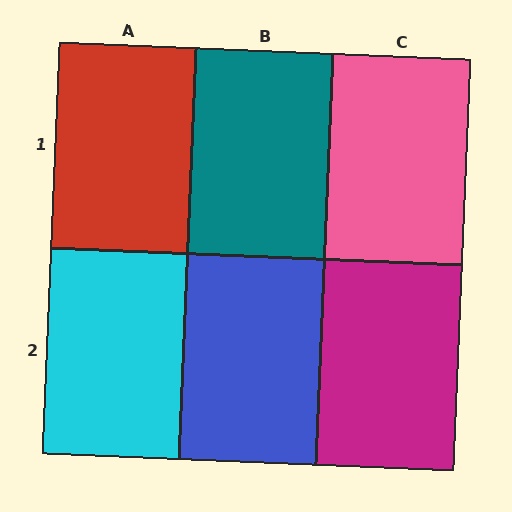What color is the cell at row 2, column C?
Magenta.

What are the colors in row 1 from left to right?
Red, teal, pink.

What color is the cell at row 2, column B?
Blue.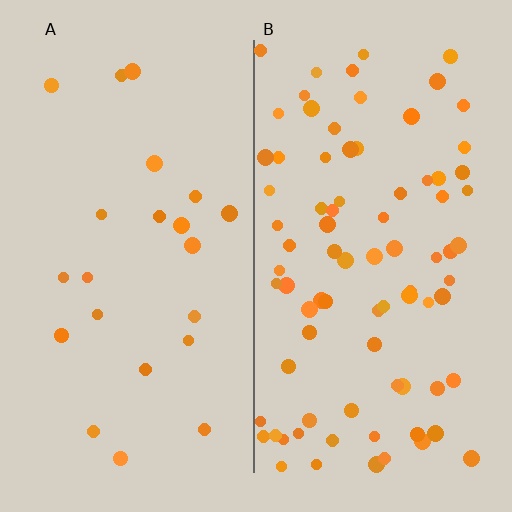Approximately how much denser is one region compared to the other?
Approximately 3.8× — region B over region A.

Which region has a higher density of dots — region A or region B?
B (the right).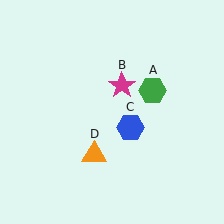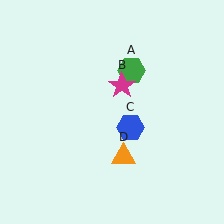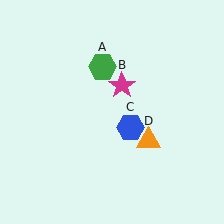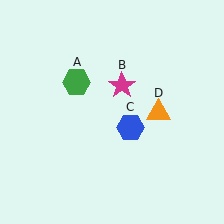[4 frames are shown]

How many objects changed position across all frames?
2 objects changed position: green hexagon (object A), orange triangle (object D).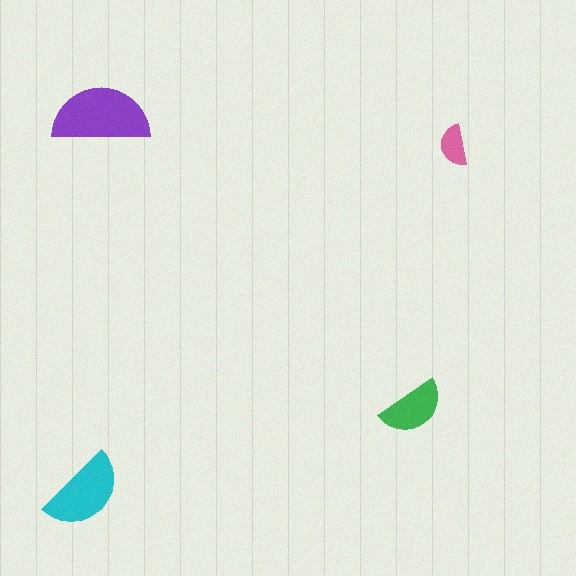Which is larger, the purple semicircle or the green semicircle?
The purple one.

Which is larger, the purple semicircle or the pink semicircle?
The purple one.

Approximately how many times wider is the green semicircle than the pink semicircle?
About 1.5 times wider.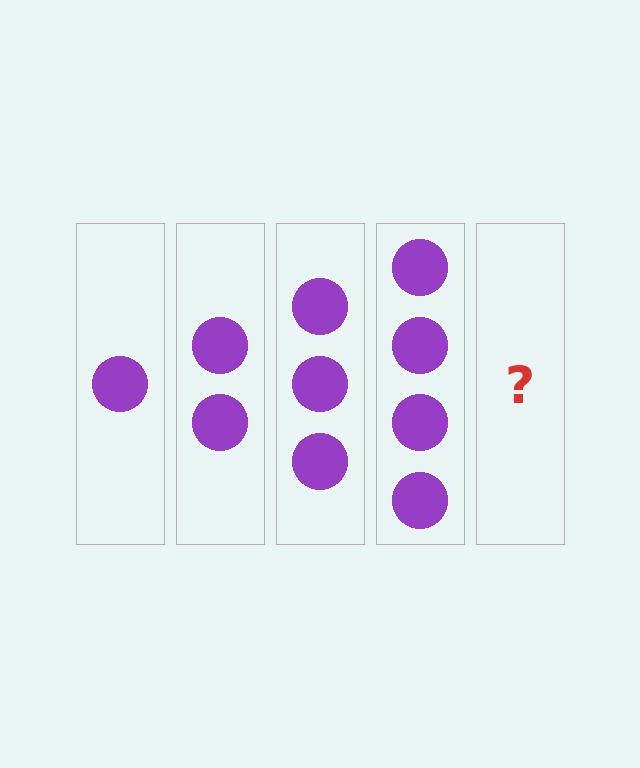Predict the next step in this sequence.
The next step is 5 circles.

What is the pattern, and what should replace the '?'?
The pattern is that each step adds one more circle. The '?' should be 5 circles.